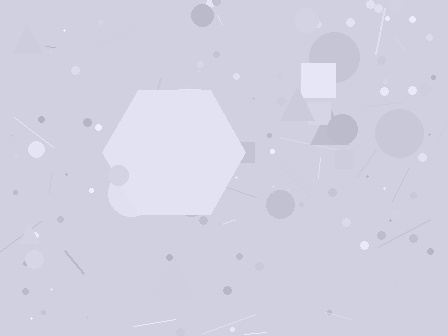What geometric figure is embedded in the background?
A hexagon is embedded in the background.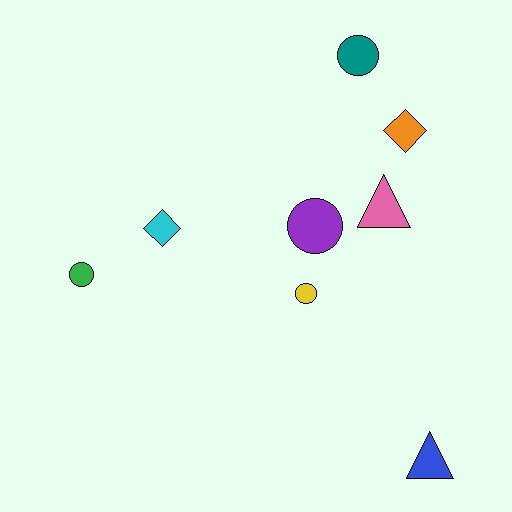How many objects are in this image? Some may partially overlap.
There are 8 objects.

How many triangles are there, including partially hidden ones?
There are 2 triangles.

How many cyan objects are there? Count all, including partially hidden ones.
There is 1 cyan object.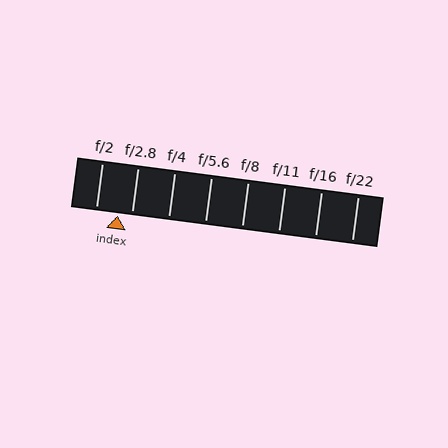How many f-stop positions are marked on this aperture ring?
There are 8 f-stop positions marked.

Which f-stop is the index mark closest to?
The index mark is closest to f/2.8.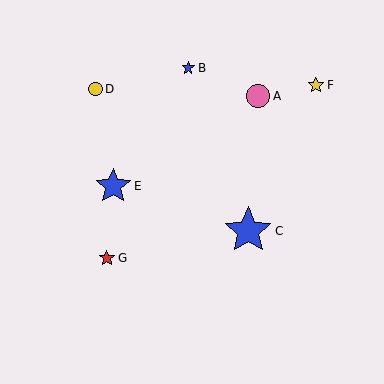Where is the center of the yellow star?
The center of the yellow star is at (316, 85).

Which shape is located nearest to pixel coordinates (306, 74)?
The yellow star (labeled F) at (316, 85) is nearest to that location.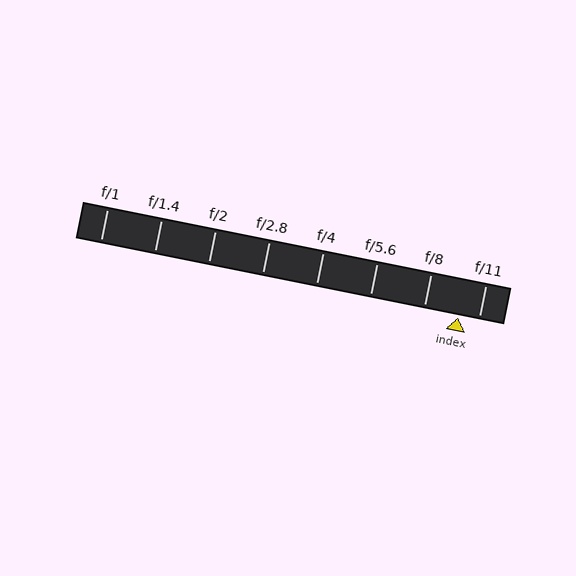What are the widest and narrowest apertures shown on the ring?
The widest aperture shown is f/1 and the narrowest is f/11.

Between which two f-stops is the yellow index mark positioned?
The index mark is between f/8 and f/11.